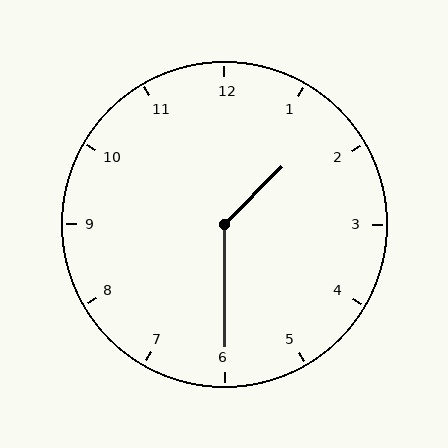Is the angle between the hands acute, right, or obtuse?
It is obtuse.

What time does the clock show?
1:30.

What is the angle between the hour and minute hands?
Approximately 135 degrees.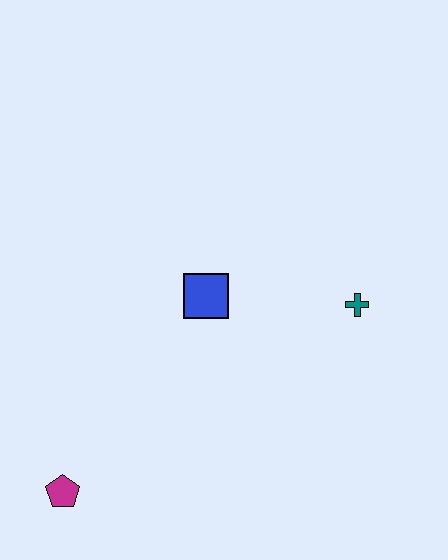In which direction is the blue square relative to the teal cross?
The blue square is to the left of the teal cross.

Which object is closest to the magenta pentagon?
The blue square is closest to the magenta pentagon.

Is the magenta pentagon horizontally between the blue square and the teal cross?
No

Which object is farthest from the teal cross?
The magenta pentagon is farthest from the teal cross.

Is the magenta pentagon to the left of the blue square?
Yes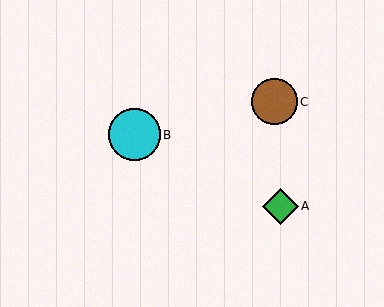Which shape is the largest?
The cyan circle (labeled B) is the largest.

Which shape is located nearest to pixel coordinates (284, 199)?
The green diamond (labeled A) at (281, 206) is nearest to that location.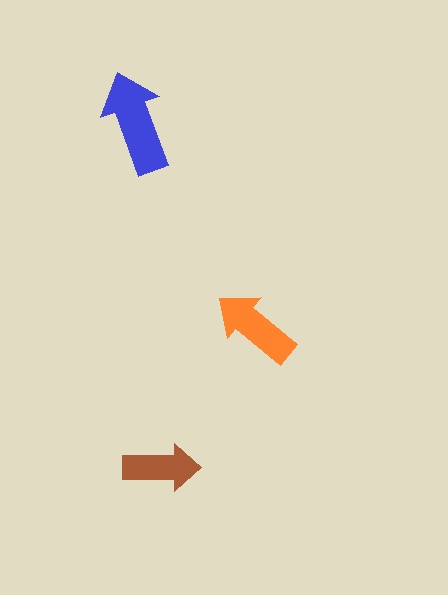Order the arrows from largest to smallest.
the blue one, the orange one, the brown one.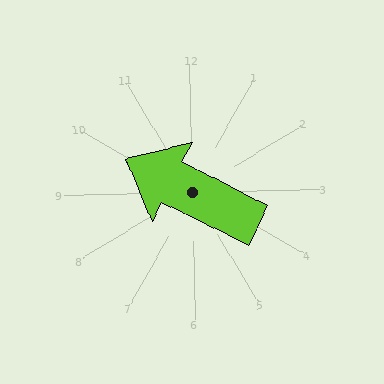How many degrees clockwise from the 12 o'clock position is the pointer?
Approximately 298 degrees.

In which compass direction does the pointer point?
Northwest.